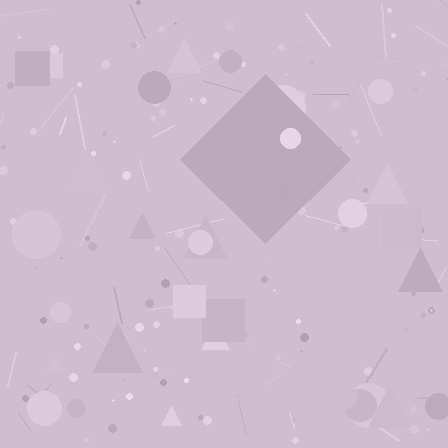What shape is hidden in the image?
A diamond is hidden in the image.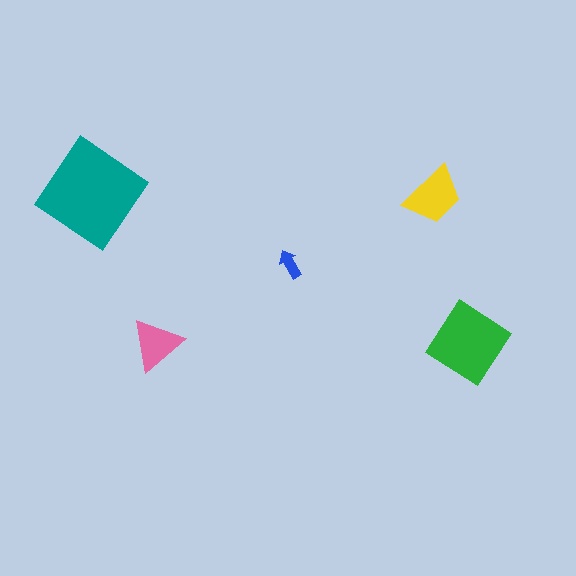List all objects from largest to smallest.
The teal diamond, the green diamond, the yellow trapezoid, the pink triangle, the blue arrow.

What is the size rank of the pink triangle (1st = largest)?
4th.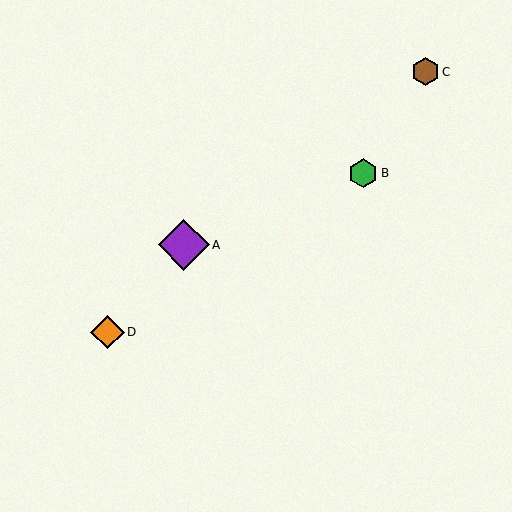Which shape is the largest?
The purple diamond (labeled A) is the largest.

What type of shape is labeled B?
Shape B is a green hexagon.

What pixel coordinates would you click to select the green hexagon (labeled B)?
Click at (363, 173) to select the green hexagon B.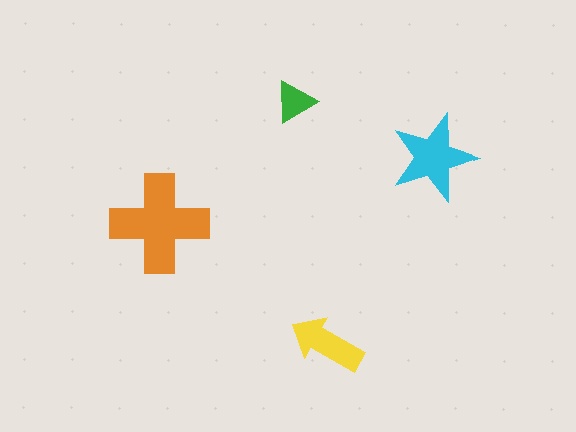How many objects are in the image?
There are 4 objects in the image.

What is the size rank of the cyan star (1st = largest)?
2nd.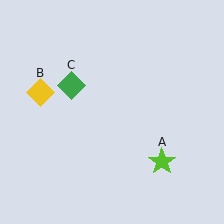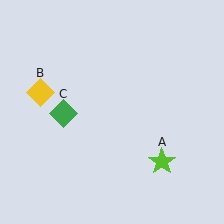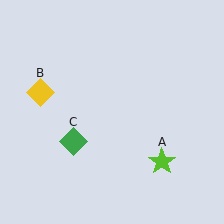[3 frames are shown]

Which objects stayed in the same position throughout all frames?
Lime star (object A) and yellow diamond (object B) remained stationary.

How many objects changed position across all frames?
1 object changed position: green diamond (object C).